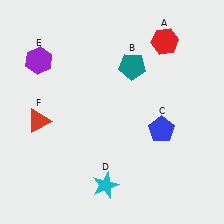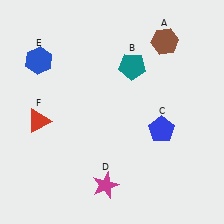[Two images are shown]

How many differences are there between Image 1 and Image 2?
There are 3 differences between the two images.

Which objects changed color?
A changed from red to brown. D changed from cyan to magenta. E changed from purple to blue.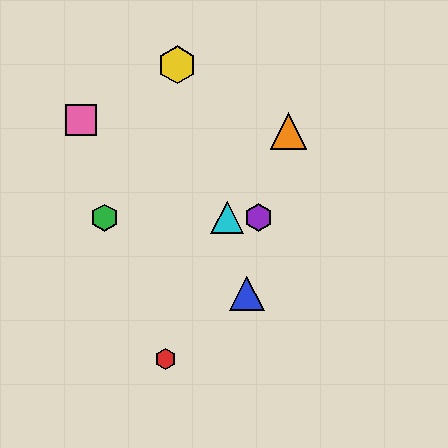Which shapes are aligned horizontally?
The green hexagon, the purple hexagon, the cyan triangle are aligned horizontally.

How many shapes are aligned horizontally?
3 shapes (the green hexagon, the purple hexagon, the cyan triangle) are aligned horizontally.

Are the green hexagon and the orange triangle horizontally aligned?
No, the green hexagon is at y≈218 and the orange triangle is at y≈131.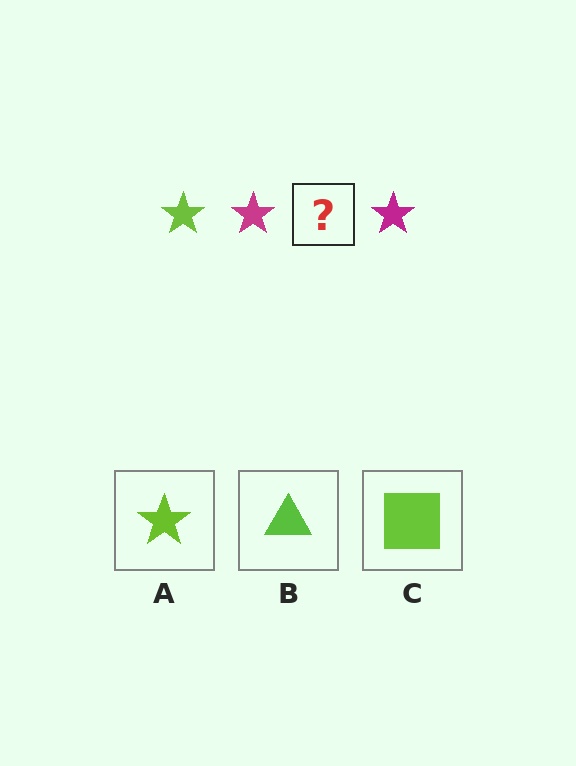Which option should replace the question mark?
Option A.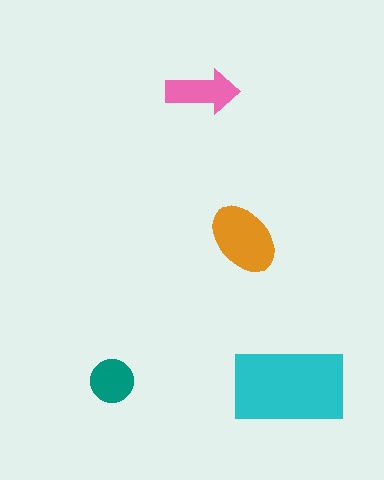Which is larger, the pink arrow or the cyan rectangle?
The cyan rectangle.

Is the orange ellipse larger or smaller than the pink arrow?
Larger.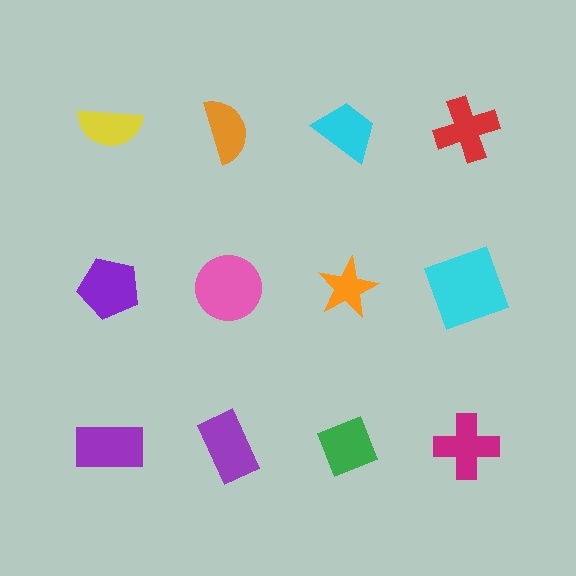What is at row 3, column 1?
A purple rectangle.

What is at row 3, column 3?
A green diamond.